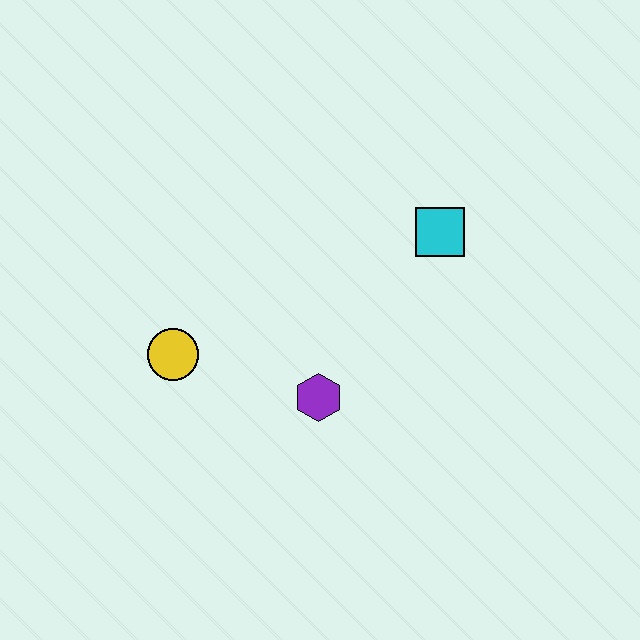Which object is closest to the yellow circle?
The purple hexagon is closest to the yellow circle.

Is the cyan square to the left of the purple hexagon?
No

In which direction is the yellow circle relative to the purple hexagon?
The yellow circle is to the left of the purple hexagon.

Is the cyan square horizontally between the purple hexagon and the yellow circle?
No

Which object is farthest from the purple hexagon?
The cyan square is farthest from the purple hexagon.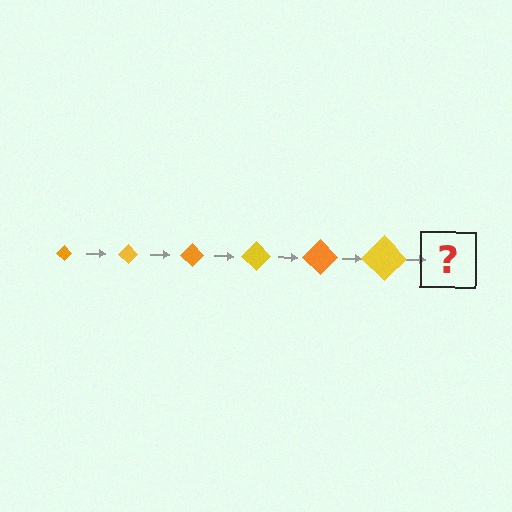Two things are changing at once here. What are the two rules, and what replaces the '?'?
The two rules are that the diamond grows larger each step and the color cycles through orange and yellow. The '?' should be an orange diamond, larger than the previous one.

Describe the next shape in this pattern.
It should be an orange diamond, larger than the previous one.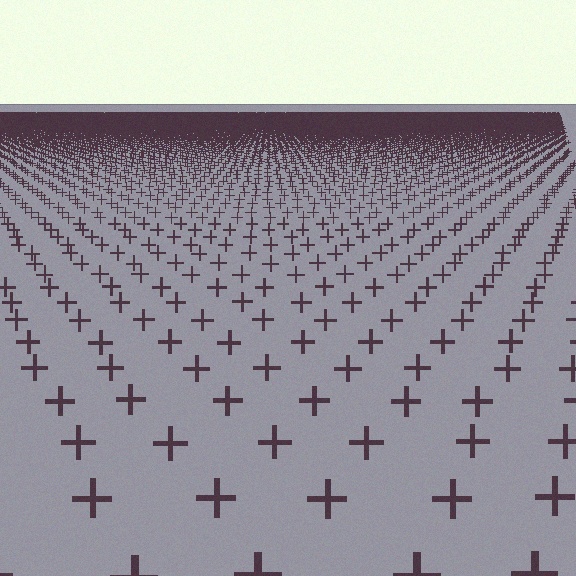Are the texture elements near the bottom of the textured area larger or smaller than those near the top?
Larger. Near the bottom, elements are closer to the viewer and appear at a bigger on-screen size.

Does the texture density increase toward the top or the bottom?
Density increases toward the top.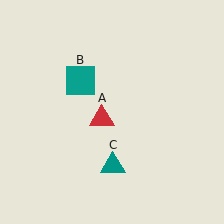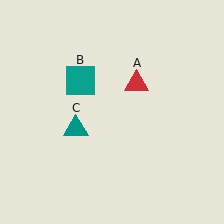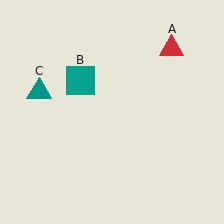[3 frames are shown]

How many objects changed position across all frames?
2 objects changed position: red triangle (object A), teal triangle (object C).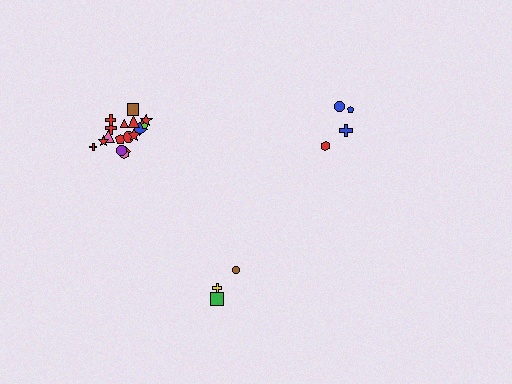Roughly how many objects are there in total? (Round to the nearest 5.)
Roughly 25 objects in total.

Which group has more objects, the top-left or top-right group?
The top-left group.